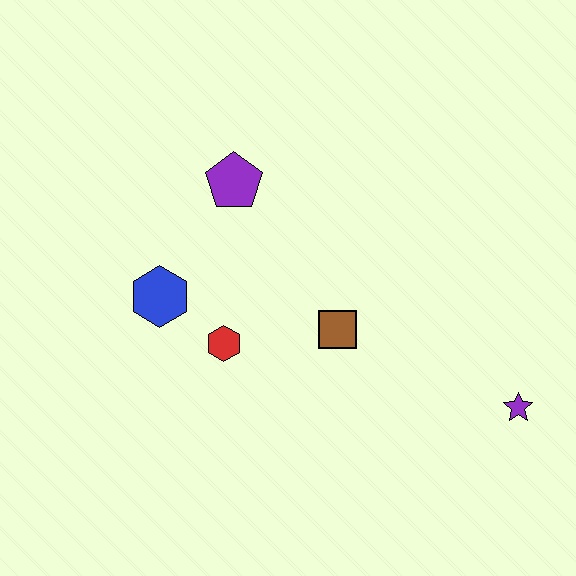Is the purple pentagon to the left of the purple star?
Yes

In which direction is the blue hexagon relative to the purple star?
The blue hexagon is to the left of the purple star.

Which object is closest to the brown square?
The red hexagon is closest to the brown square.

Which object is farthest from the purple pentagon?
The purple star is farthest from the purple pentagon.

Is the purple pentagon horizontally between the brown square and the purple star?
No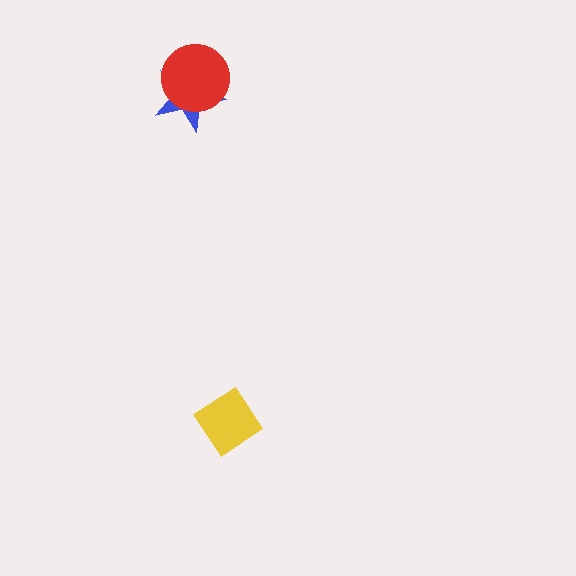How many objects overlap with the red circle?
1 object overlaps with the red circle.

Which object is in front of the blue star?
The red circle is in front of the blue star.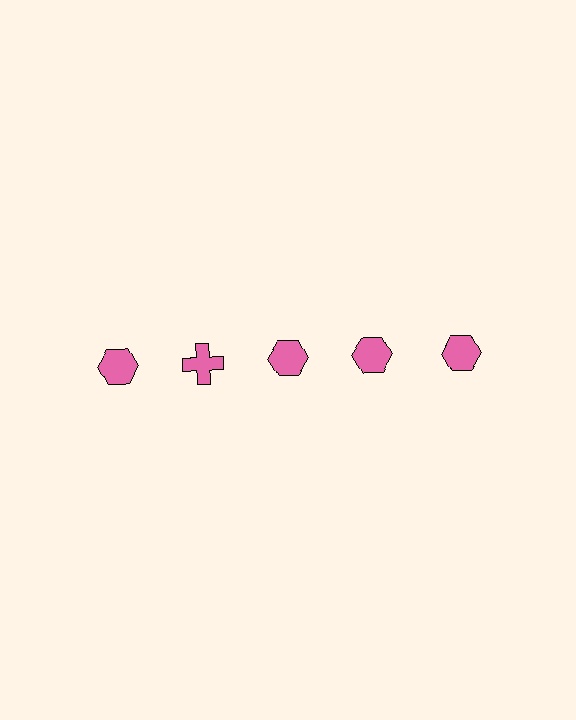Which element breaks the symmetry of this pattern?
The pink cross in the top row, second from left column breaks the symmetry. All other shapes are pink hexagons.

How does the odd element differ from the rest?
It has a different shape: cross instead of hexagon.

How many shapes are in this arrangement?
There are 5 shapes arranged in a grid pattern.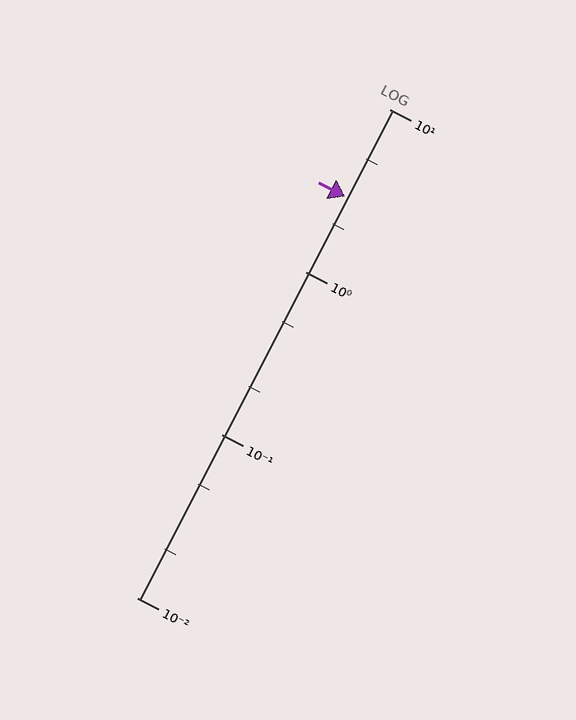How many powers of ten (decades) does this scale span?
The scale spans 3 decades, from 0.01 to 10.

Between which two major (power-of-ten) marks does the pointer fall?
The pointer is between 1 and 10.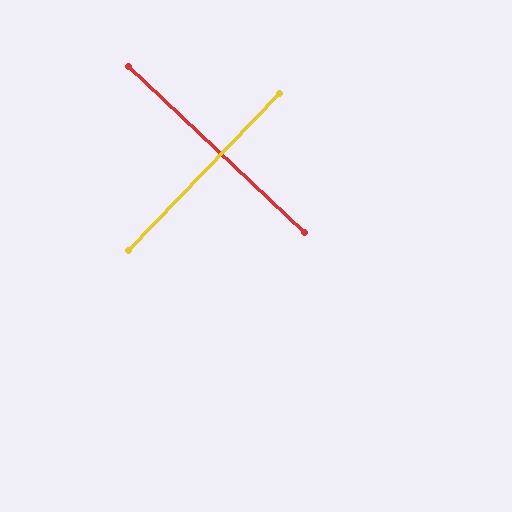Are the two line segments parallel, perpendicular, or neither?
Perpendicular — they meet at approximately 89°.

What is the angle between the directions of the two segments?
Approximately 89 degrees.